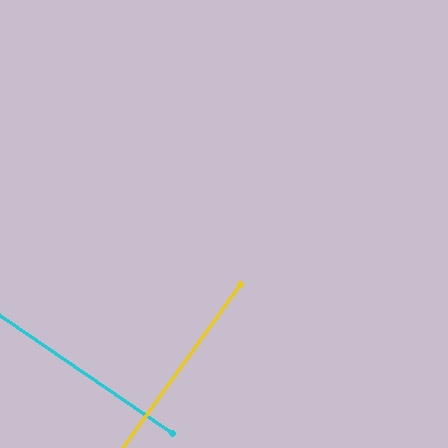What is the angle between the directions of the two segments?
Approximately 89 degrees.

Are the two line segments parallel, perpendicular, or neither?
Perpendicular — they meet at approximately 89°.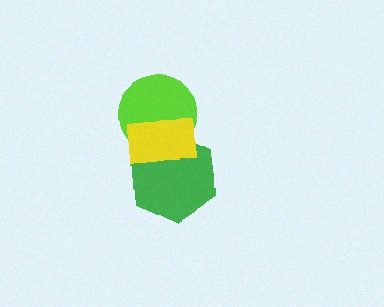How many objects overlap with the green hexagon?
2 objects overlap with the green hexagon.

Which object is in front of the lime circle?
The yellow rectangle is in front of the lime circle.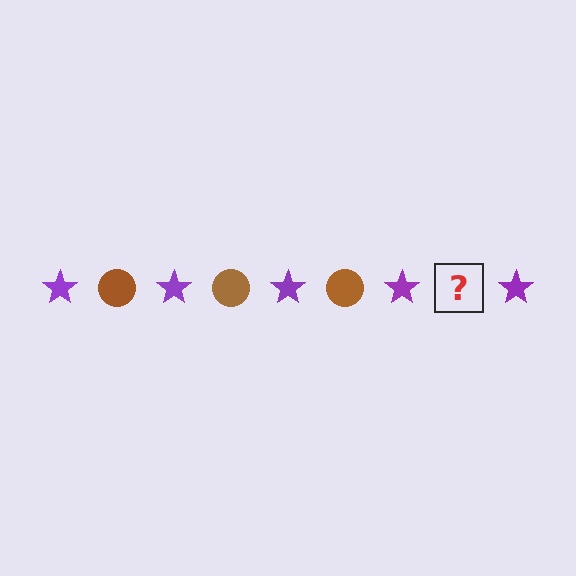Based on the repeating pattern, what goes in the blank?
The blank should be a brown circle.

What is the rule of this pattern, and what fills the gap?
The rule is that the pattern alternates between purple star and brown circle. The gap should be filled with a brown circle.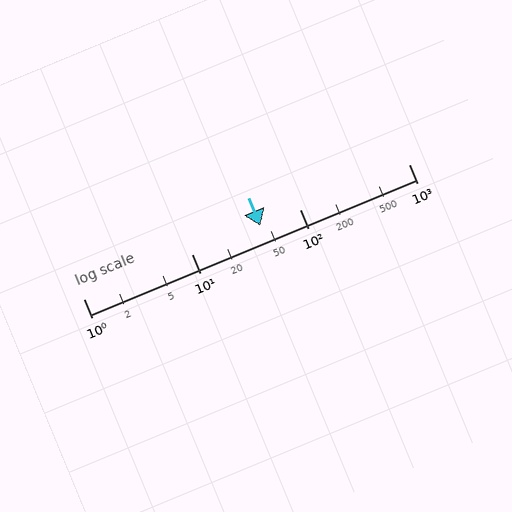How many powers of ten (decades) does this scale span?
The scale spans 3 decades, from 1 to 1000.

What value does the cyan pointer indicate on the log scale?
The pointer indicates approximately 43.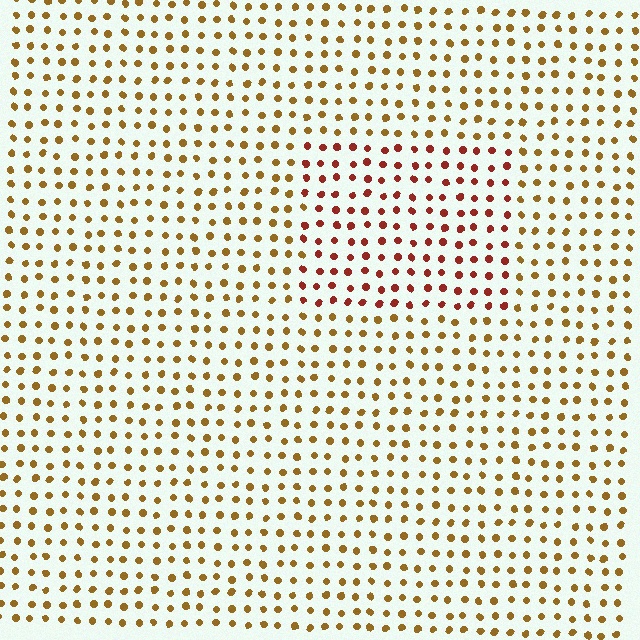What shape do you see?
I see a rectangle.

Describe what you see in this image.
The image is filled with small brown elements in a uniform arrangement. A rectangle-shaped region is visible where the elements are tinted to a slightly different hue, forming a subtle color boundary.